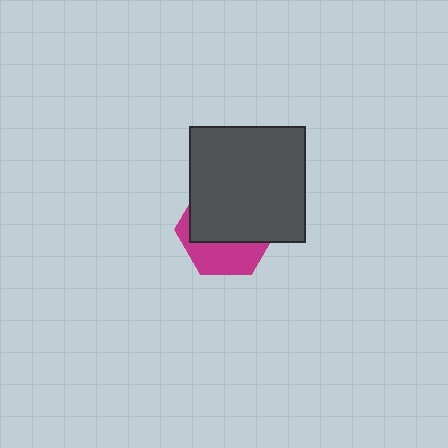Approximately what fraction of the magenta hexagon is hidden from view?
Roughly 63% of the magenta hexagon is hidden behind the dark gray square.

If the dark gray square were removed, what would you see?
You would see the complete magenta hexagon.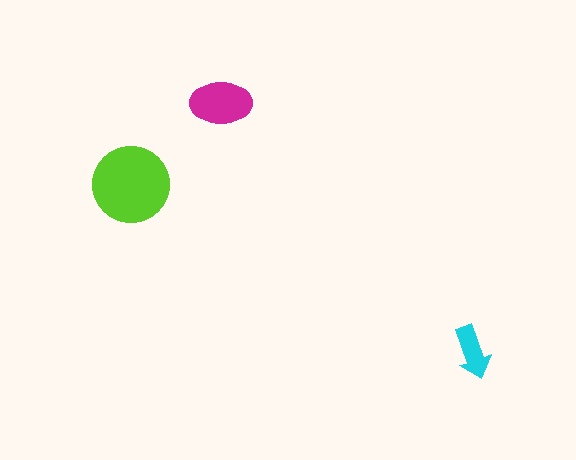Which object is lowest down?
The cyan arrow is bottommost.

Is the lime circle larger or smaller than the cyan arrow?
Larger.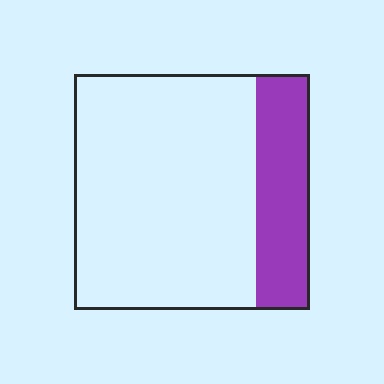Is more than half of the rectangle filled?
No.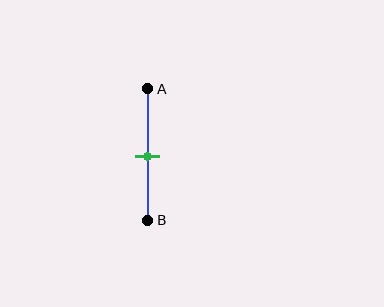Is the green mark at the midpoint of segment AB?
Yes, the mark is approximately at the midpoint.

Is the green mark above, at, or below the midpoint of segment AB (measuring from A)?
The green mark is approximately at the midpoint of segment AB.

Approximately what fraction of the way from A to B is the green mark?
The green mark is approximately 50% of the way from A to B.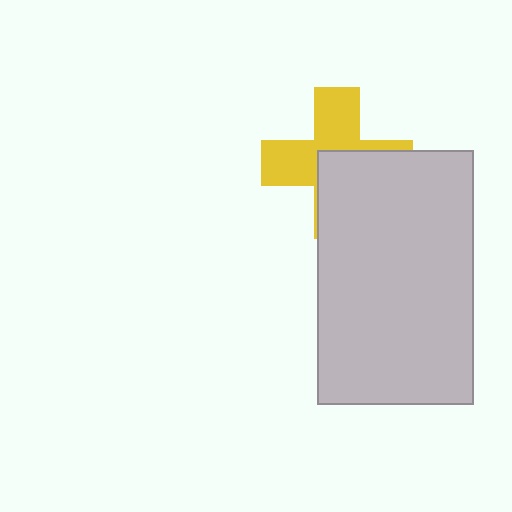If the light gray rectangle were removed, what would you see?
You would see the complete yellow cross.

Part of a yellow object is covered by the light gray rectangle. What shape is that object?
It is a cross.